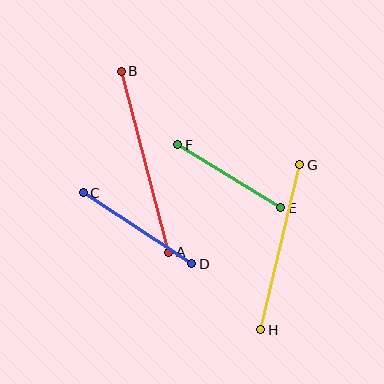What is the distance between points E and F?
The distance is approximately 121 pixels.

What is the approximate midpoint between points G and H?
The midpoint is at approximately (280, 247) pixels.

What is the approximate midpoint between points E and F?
The midpoint is at approximately (229, 176) pixels.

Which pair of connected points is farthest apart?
Points A and B are farthest apart.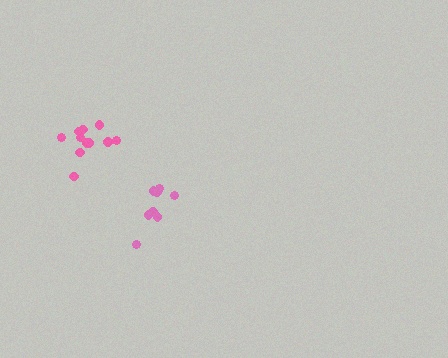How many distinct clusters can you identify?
There are 2 distinct clusters.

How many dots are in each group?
Group 1: 8 dots, Group 2: 11 dots (19 total).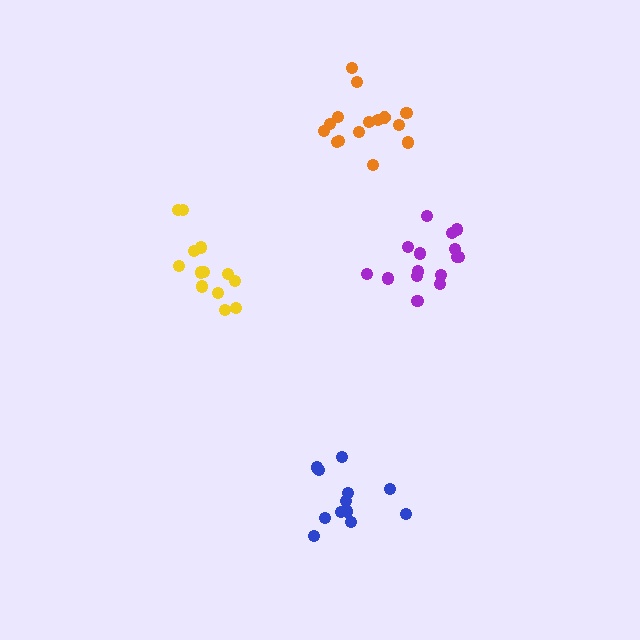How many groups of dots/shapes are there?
There are 4 groups.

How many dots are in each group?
Group 1: 15 dots, Group 2: 13 dots, Group 3: 15 dots, Group 4: 12 dots (55 total).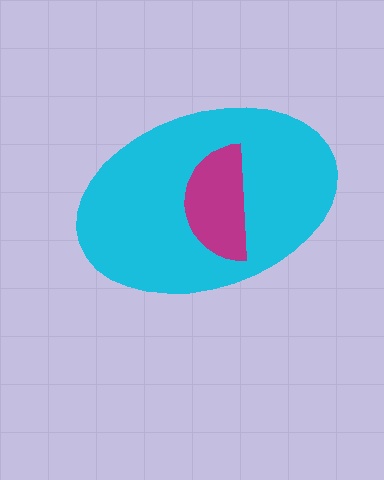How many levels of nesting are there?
2.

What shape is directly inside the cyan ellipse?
The magenta semicircle.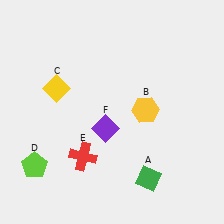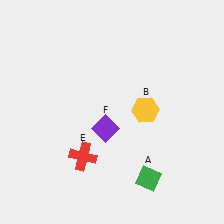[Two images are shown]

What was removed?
The yellow diamond (C), the lime pentagon (D) were removed in Image 2.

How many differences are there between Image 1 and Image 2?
There are 2 differences between the two images.